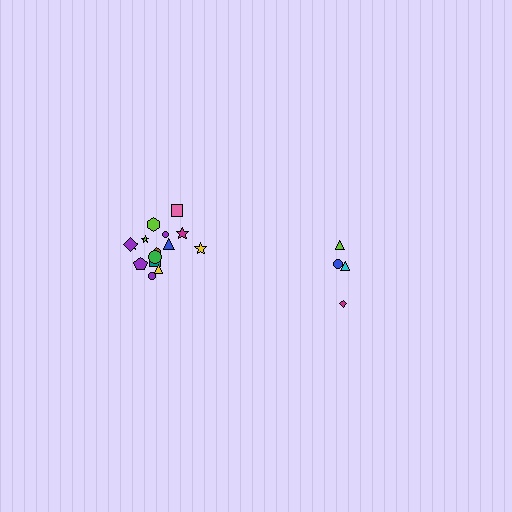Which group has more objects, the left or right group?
The left group.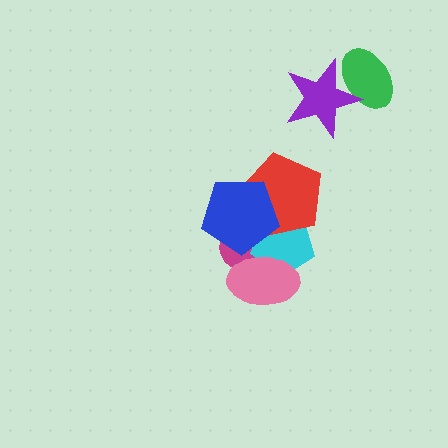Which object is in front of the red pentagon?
The blue pentagon is in front of the red pentagon.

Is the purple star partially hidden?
No, no other shape covers it.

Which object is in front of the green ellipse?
The purple star is in front of the green ellipse.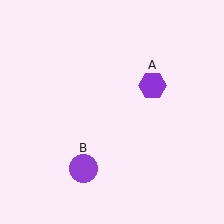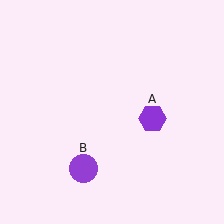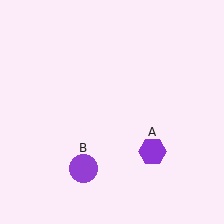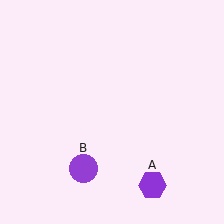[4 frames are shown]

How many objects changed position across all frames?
1 object changed position: purple hexagon (object A).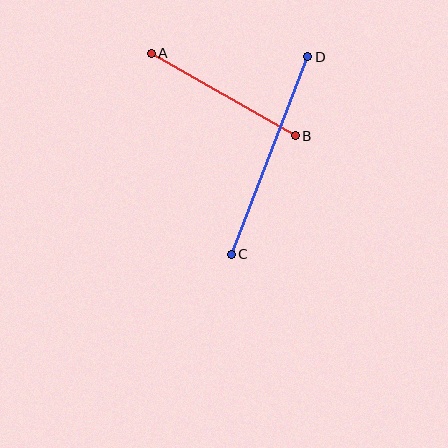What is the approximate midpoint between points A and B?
The midpoint is at approximately (223, 95) pixels.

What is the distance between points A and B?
The distance is approximately 166 pixels.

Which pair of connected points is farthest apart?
Points C and D are farthest apart.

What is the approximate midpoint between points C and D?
The midpoint is at approximately (270, 156) pixels.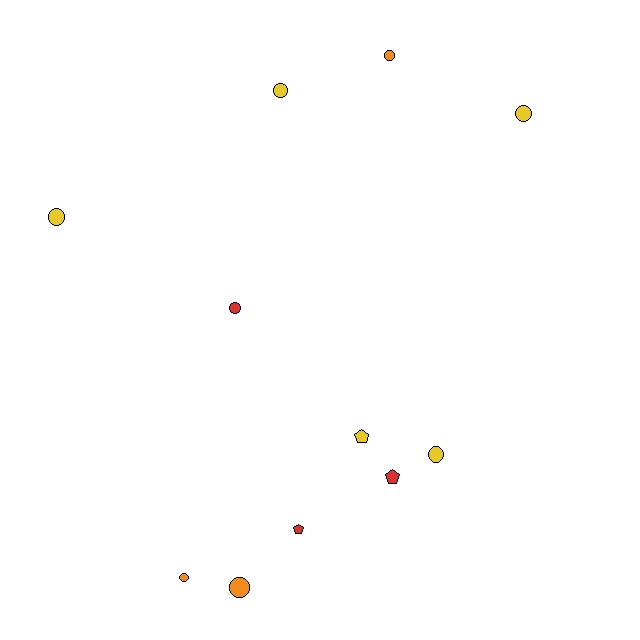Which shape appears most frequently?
Circle, with 8 objects.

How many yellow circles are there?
There are 4 yellow circles.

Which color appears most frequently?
Yellow, with 5 objects.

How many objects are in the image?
There are 11 objects.